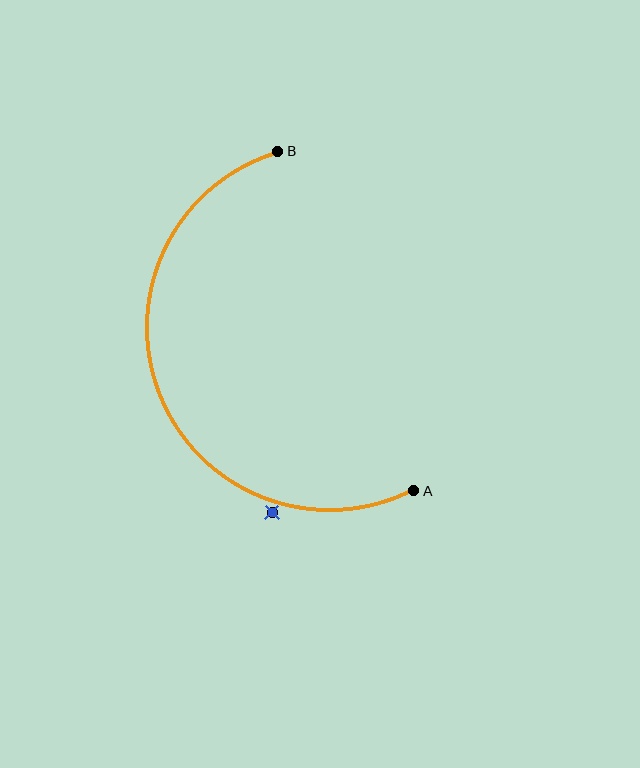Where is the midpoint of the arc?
The arc midpoint is the point on the curve farthest from the straight line joining A and B. It sits to the left of that line.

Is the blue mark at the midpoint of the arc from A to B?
No — the blue mark does not lie on the arc at all. It sits slightly outside the curve.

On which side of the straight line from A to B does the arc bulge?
The arc bulges to the left of the straight line connecting A and B.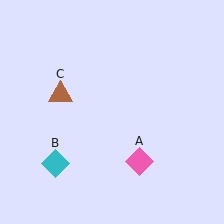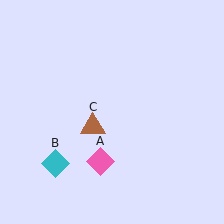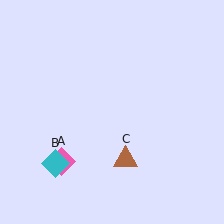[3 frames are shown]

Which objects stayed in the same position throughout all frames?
Cyan diamond (object B) remained stationary.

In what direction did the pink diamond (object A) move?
The pink diamond (object A) moved left.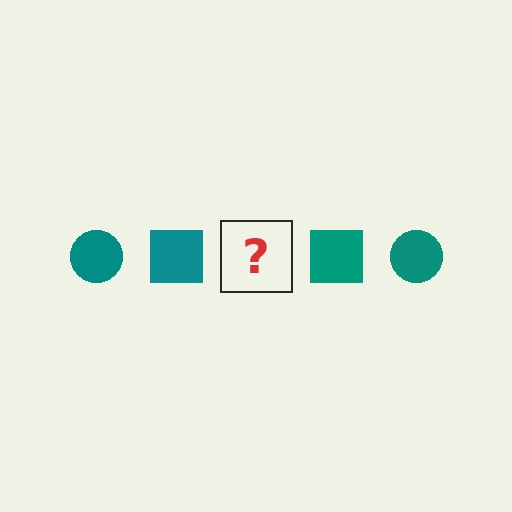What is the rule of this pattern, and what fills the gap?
The rule is that the pattern cycles through circle, square shapes in teal. The gap should be filled with a teal circle.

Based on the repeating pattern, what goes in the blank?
The blank should be a teal circle.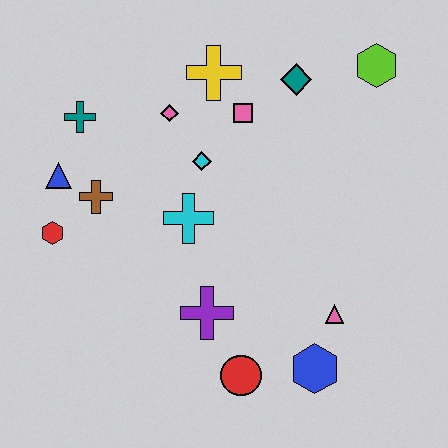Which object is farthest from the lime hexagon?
The red hexagon is farthest from the lime hexagon.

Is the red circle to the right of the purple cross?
Yes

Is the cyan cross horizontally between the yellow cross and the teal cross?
Yes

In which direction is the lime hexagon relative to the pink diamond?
The lime hexagon is to the right of the pink diamond.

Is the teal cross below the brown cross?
No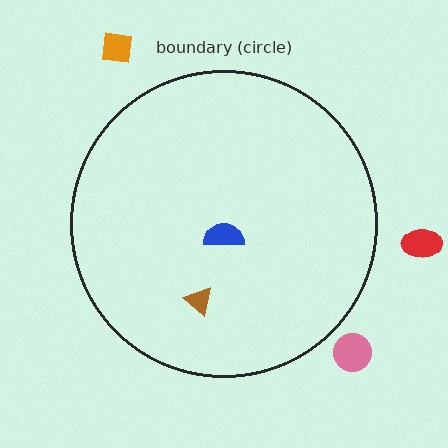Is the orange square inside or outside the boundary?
Outside.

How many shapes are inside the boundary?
2 inside, 3 outside.